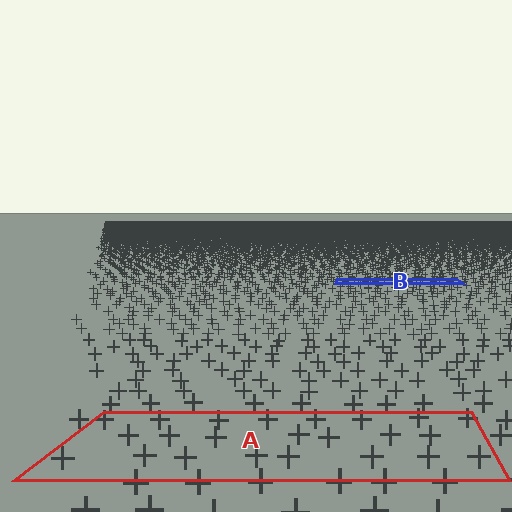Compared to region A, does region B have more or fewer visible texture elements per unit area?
Region B has more texture elements per unit area — they are packed more densely because it is farther away.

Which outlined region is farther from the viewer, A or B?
Region B is farther from the viewer — the texture elements inside it appear smaller and more densely packed.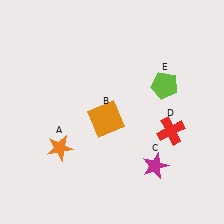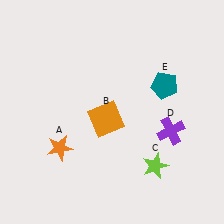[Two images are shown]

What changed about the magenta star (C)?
In Image 1, C is magenta. In Image 2, it changed to lime.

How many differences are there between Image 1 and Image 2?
There are 3 differences between the two images.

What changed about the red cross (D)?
In Image 1, D is red. In Image 2, it changed to purple.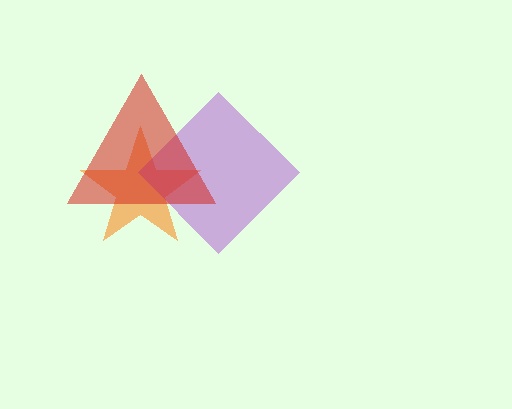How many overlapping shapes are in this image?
There are 3 overlapping shapes in the image.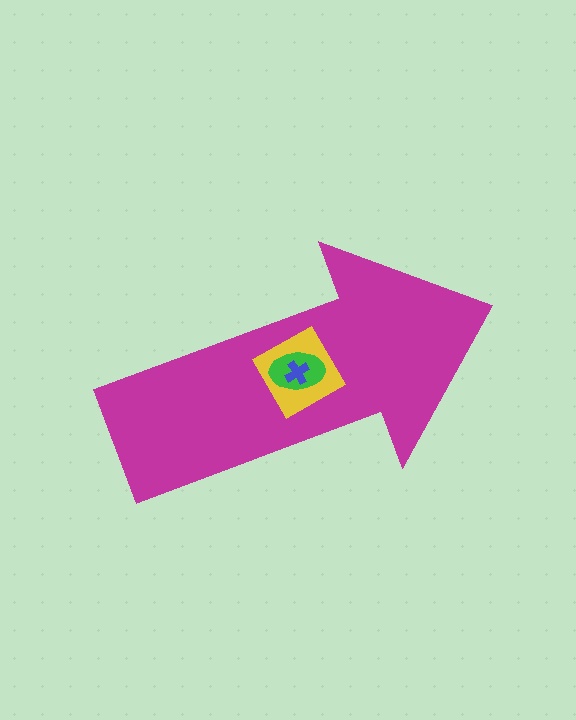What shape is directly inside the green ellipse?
The blue cross.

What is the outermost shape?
The magenta arrow.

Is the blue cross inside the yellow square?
Yes.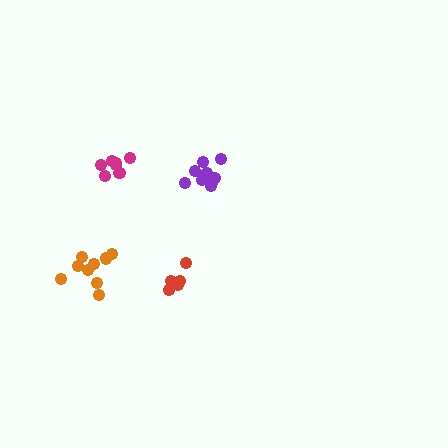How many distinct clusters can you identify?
There are 4 distinct clusters.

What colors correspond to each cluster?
The clusters are colored: purple, red, orange, magenta.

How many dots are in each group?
Group 1: 10 dots, Group 2: 5 dots, Group 3: 9 dots, Group 4: 7 dots (31 total).